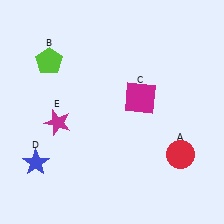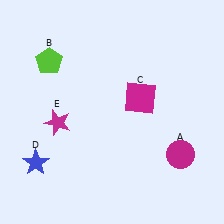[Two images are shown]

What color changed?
The circle (A) changed from red in Image 1 to magenta in Image 2.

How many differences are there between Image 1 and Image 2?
There is 1 difference between the two images.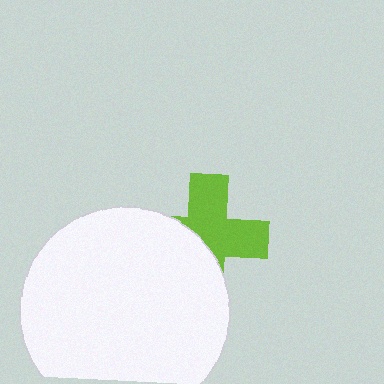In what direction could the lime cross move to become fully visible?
The lime cross could move toward the upper-right. That would shift it out from behind the white circle entirely.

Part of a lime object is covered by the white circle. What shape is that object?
It is a cross.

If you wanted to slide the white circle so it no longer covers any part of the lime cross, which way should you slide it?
Slide it toward the lower-left — that is the most direct way to separate the two shapes.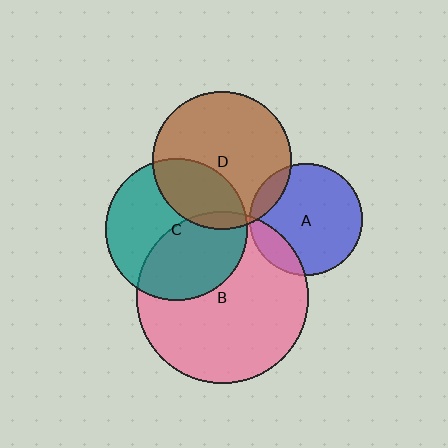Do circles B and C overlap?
Yes.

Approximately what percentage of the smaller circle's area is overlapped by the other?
Approximately 45%.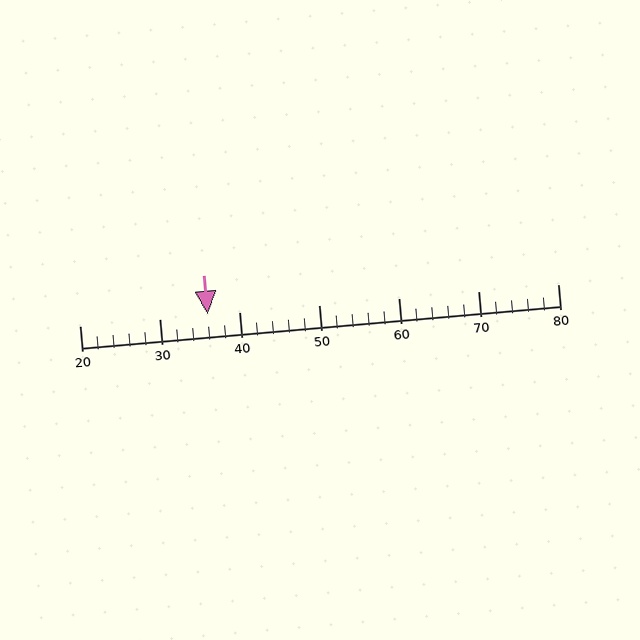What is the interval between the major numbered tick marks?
The major tick marks are spaced 10 units apart.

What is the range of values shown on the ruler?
The ruler shows values from 20 to 80.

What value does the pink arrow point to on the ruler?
The pink arrow points to approximately 36.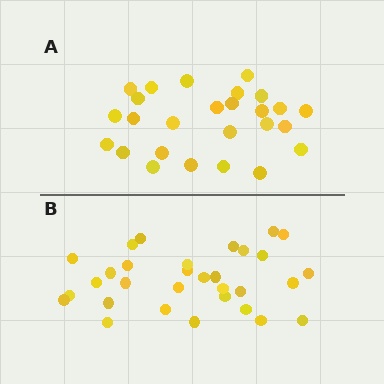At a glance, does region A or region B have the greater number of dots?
Region B (the bottom region) has more dots.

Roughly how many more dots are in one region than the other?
Region B has about 5 more dots than region A.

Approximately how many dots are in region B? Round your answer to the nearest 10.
About 30 dots. (The exact count is 31, which rounds to 30.)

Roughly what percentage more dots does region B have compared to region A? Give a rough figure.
About 20% more.